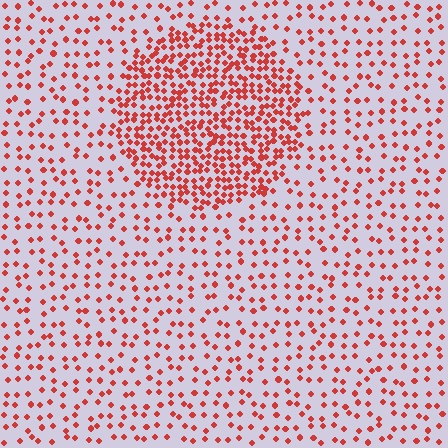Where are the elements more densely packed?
The elements are more densely packed inside the circle boundary.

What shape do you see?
I see a circle.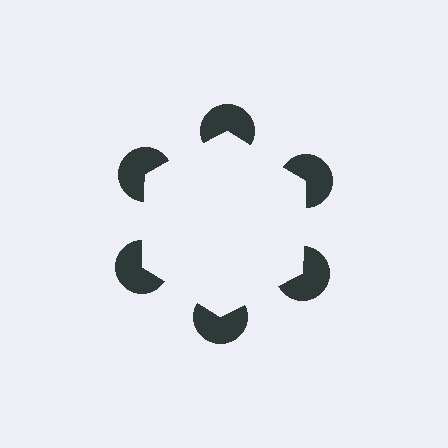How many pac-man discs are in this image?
There are 6 — one at each vertex of the illusory hexagon.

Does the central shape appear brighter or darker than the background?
It typically appears slightly brighter than the background, even though no actual brightness change is drawn.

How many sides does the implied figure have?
6 sides.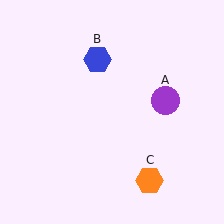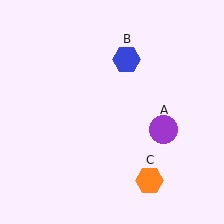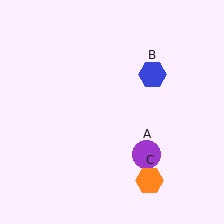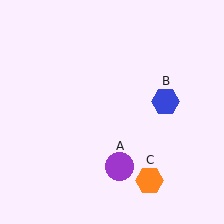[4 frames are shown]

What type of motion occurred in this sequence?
The purple circle (object A), blue hexagon (object B) rotated clockwise around the center of the scene.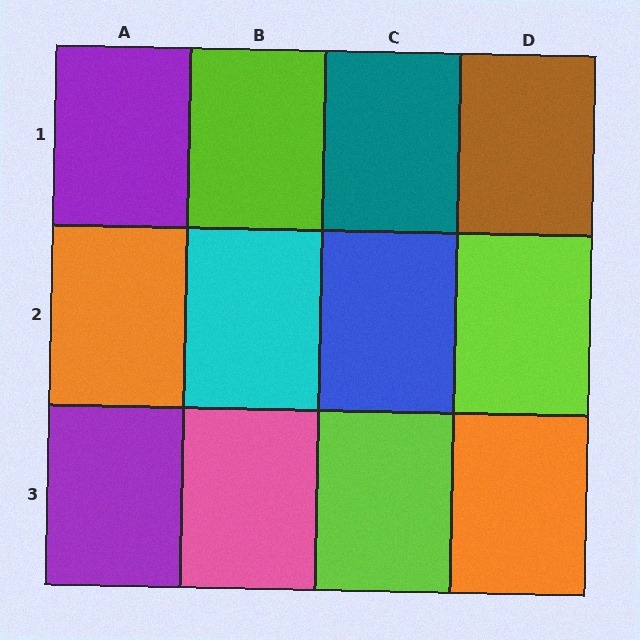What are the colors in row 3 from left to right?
Purple, pink, lime, orange.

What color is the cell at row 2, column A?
Orange.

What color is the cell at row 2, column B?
Cyan.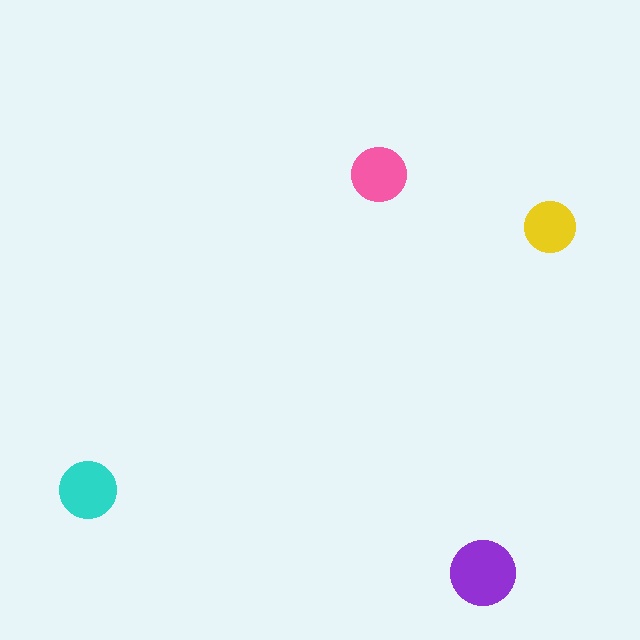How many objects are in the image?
There are 4 objects in the image.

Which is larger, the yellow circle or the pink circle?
The pink one.